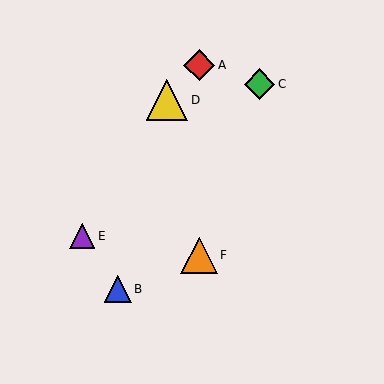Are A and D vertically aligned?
No, A is at x≈199 and D is at x≈167.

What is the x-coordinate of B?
Object B is at x≈118.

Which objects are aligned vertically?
Objects A, F are aligned vertically.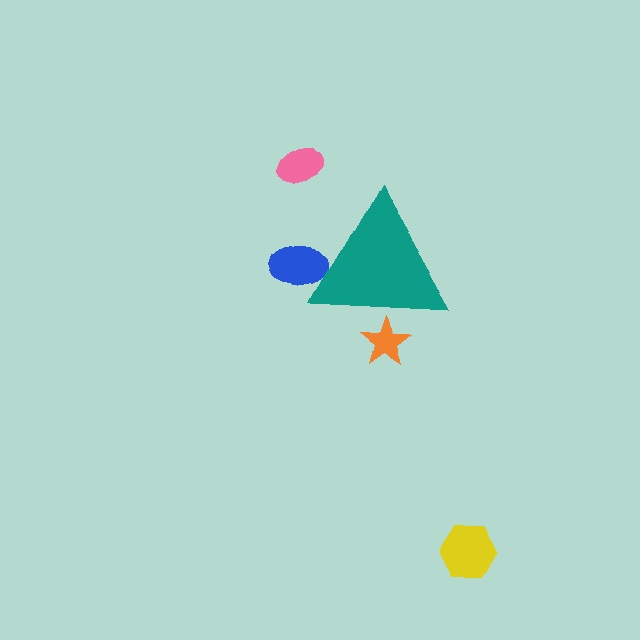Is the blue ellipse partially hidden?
Yes, the blue ellipse is partially hidden behind the teal triangle.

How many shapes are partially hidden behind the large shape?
2 shapes are partially hidden.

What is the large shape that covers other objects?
A teal triangle.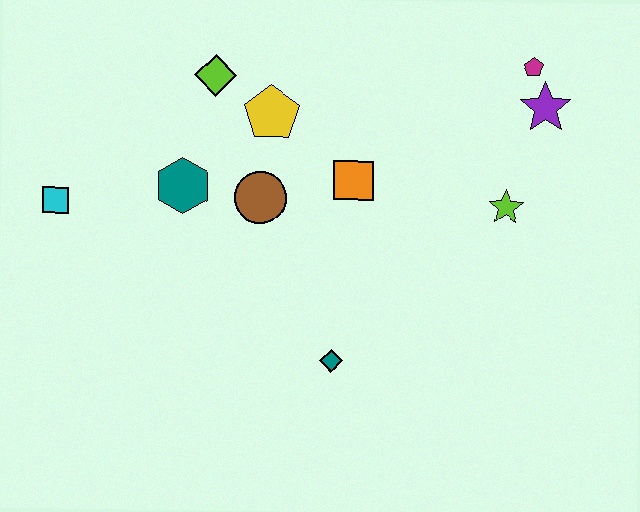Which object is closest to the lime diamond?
The yellow pentagon is closest to the lime diamond.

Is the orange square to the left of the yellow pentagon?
No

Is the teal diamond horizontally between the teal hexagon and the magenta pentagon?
Yes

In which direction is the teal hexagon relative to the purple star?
The teal hexagon is to the left of the purple star.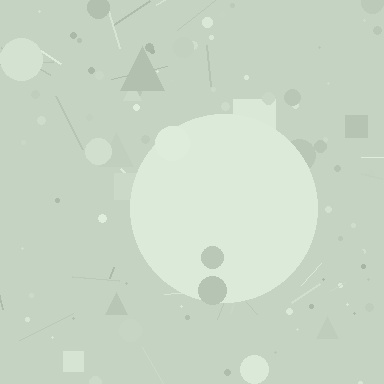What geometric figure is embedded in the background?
A circle is embedded in the background.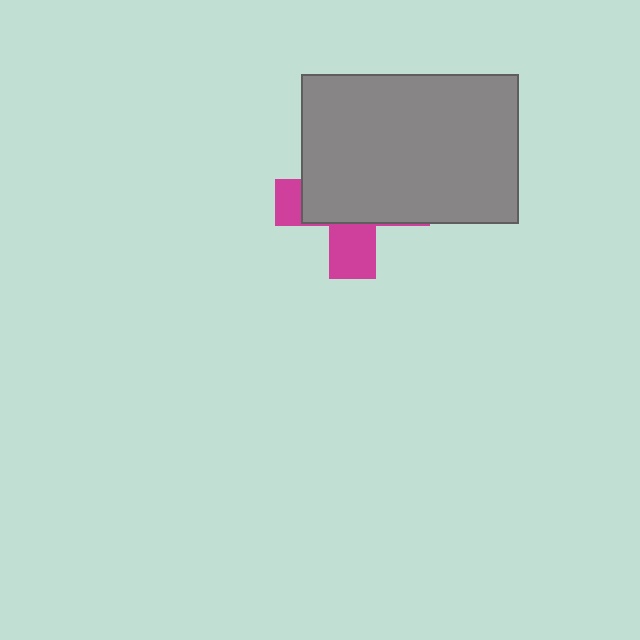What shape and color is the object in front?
The object in front is a gray rectangle.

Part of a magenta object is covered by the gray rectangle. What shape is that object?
It is a cross.